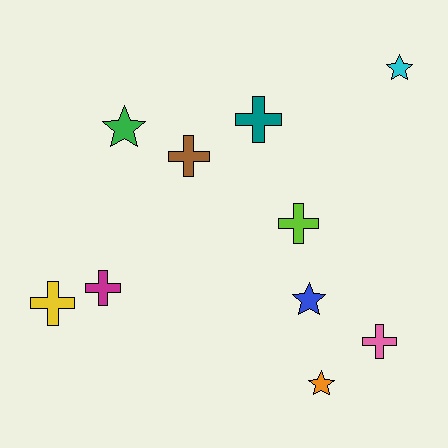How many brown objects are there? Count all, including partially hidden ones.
There is 1 brown object.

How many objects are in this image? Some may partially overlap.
There are 10 objects.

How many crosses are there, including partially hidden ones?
There are 6 crosses.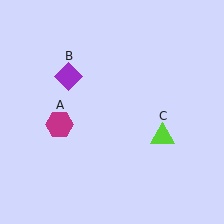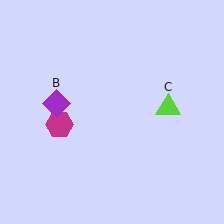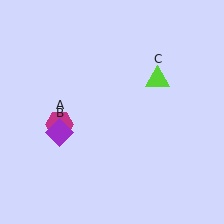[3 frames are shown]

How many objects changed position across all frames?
2 objects changed position: purple diamond (object B), lime triangle (object C).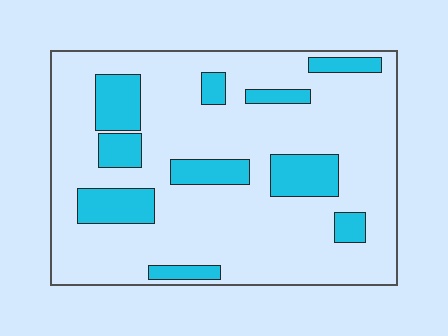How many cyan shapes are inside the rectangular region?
10.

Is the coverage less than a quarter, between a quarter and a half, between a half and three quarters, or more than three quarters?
Less than a quarter.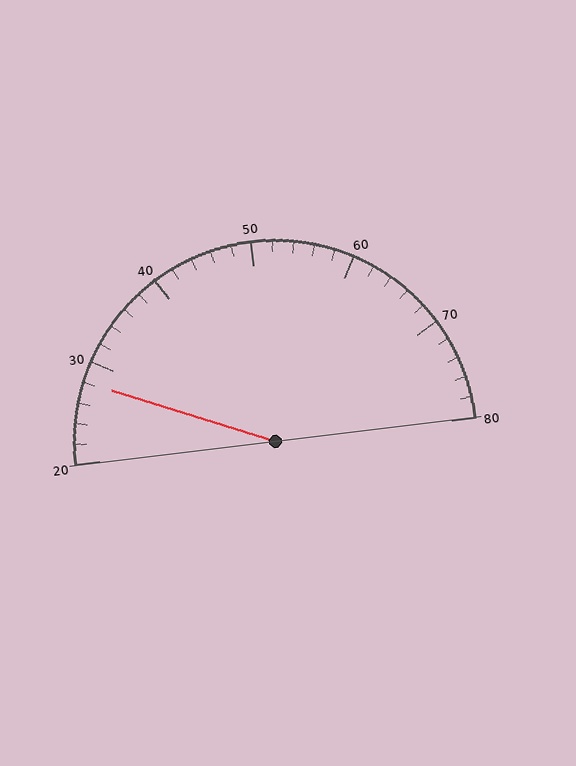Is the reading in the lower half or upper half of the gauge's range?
The reading is in the lower half of the range (20 to 80).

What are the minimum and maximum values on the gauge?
The gauge ranges from 20 to 80.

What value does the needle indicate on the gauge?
The needle indicates approximately 28.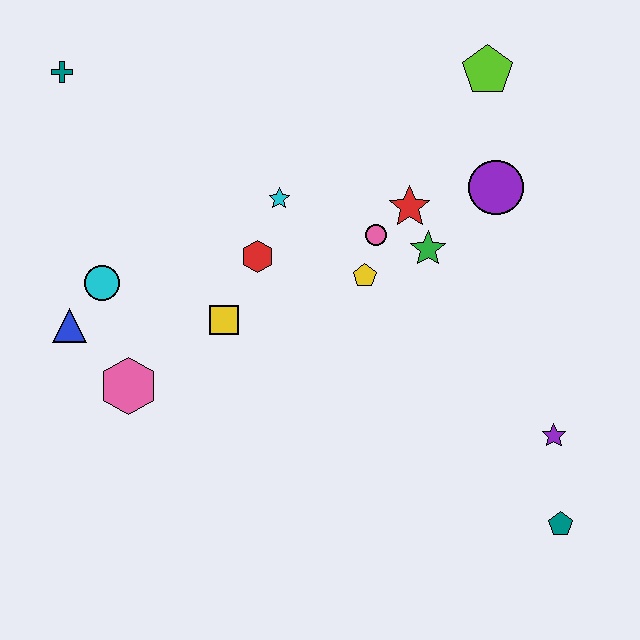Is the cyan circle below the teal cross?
Yes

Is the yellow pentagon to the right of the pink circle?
No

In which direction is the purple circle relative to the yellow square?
The purple circle is to the right of the yellow square.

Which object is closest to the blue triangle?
The cyan circle is closest to the blue triangle.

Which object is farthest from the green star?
The teal cross is farthest from the green star.